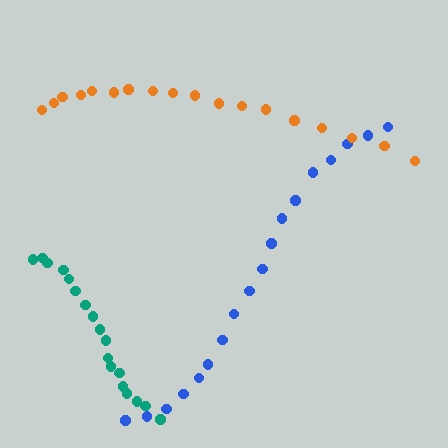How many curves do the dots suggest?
There are 3 distinct paths.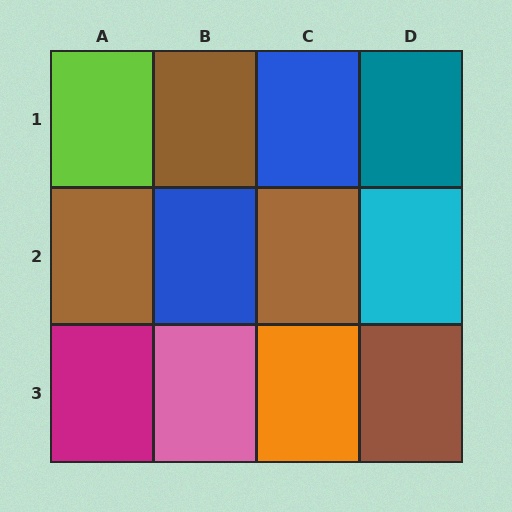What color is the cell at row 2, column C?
Brown.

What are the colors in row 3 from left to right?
Magenta, pink, orange, brown.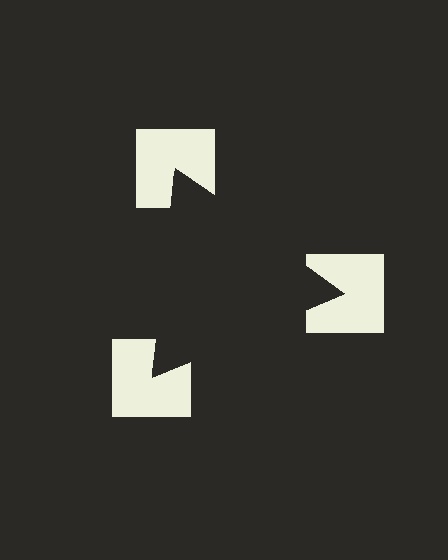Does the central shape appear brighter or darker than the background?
It typically appears slightly darker than the background, even though no actual brightness change is drawn.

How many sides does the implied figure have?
3 sides.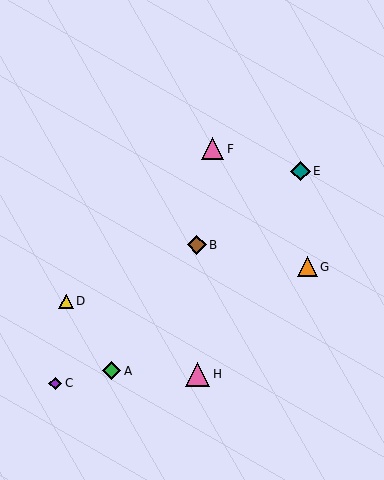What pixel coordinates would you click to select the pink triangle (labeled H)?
Click at (197, 374) to select the pink triangle H.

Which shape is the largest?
The pink triangle (labeled H) is the largest.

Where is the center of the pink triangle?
The center of the pink triangle is at (213, 149).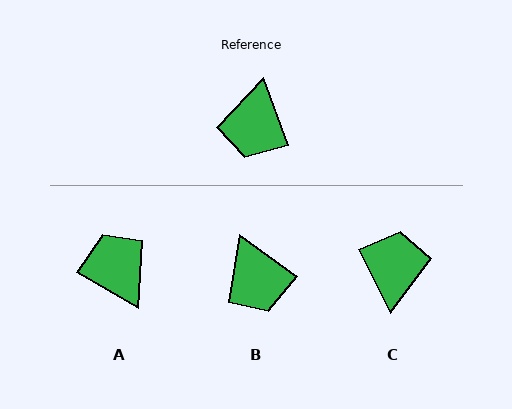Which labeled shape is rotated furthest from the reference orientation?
C, about 173 degrees away.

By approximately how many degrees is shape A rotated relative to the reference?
Approximately 140 degrees clockwise.